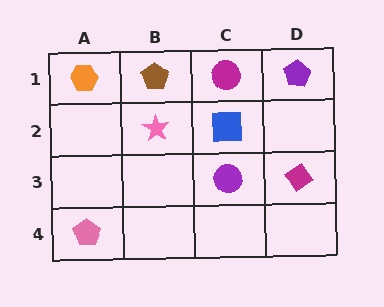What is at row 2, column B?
A pink star.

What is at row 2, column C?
A blue square.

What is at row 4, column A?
A pink pentagon.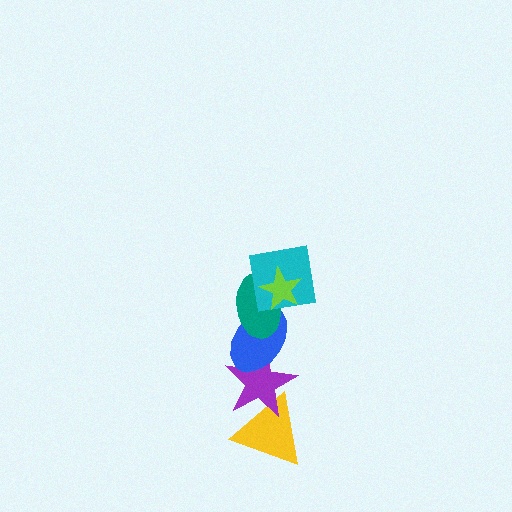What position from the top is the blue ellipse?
The blue ellipse is 4th from the top.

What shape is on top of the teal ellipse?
The cyan square is on top of the teal ellipse.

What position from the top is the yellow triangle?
The yellow triangle is 6th from the top.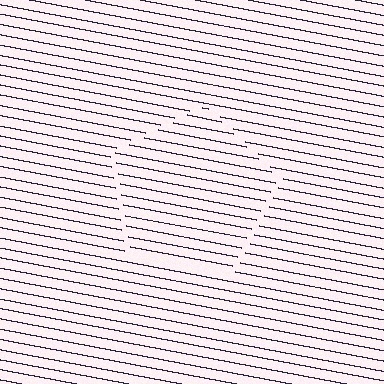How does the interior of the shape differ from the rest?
The interior of the shape contains the same grating, shifted by half a period — the contour is defined by the phase discontinuity where line-ends from the inner and outer gratings abut.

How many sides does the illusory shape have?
5 sides — the line-ends trace a pentagon.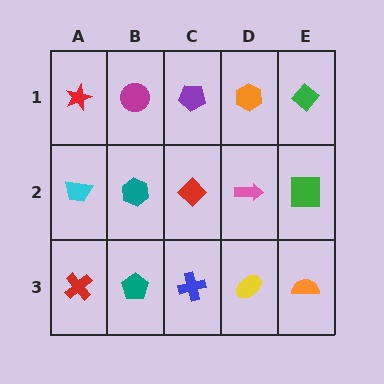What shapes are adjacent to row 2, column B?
A magenta circle (row 1, column B), a teal pentagon (row 3, column B), a cyan trapezoid (row 2, column A), a red diamond (row 2, column C).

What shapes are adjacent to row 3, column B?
A teal hexagon (row 2, column B), a red cross (row 3, column A), a blue cross (row 3, column C).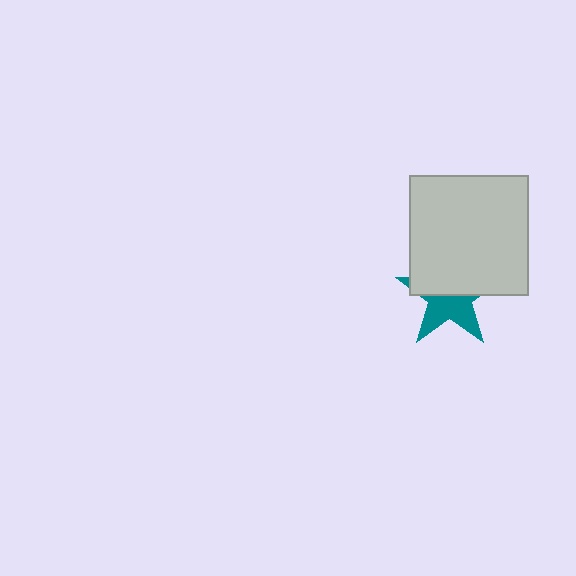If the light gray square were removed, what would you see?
You would see the complete teal star.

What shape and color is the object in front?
The object in front is a light gray square.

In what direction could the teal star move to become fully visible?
The teal star could move down. That would shift it out from behind the light gray square entirely.